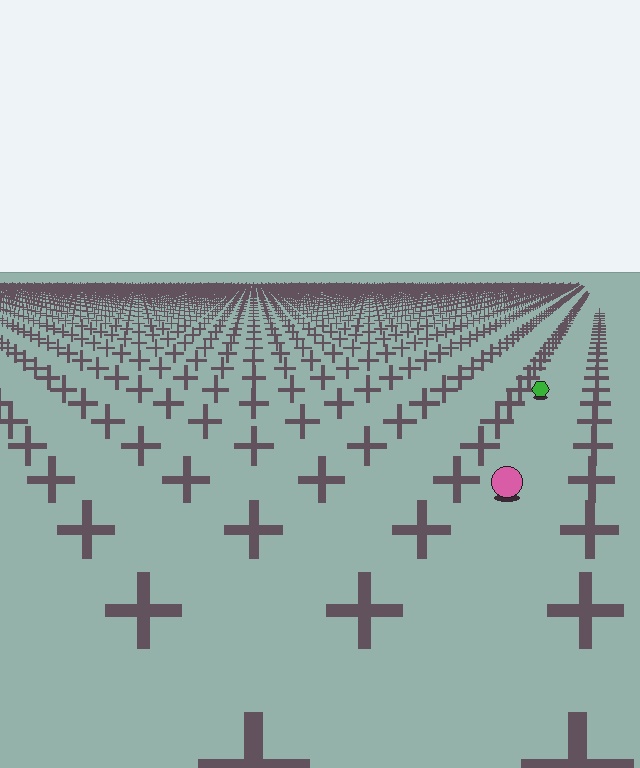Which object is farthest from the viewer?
The green hexagon is farthest from the viewer. It appears smaller and the ground texture around it is denser.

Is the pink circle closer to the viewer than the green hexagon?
Yes. The pink circle is closer — you can tell from the texture gradient: the ground texture is coarser near it.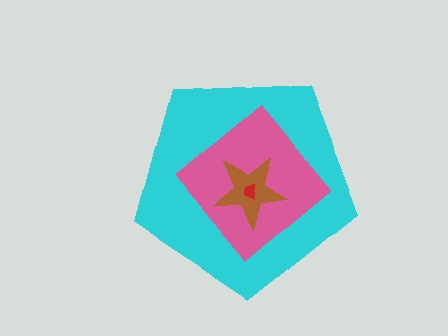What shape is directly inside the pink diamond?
The brown star.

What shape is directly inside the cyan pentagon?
The pink diamond.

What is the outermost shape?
The cyan pentagon.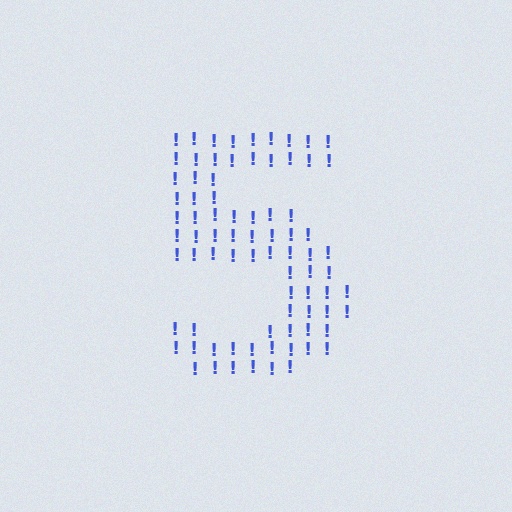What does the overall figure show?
The overall figure shows the digit 5.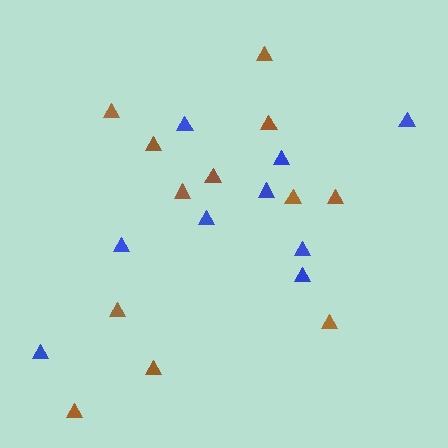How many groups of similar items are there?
There are 2 groups: one group of brown triangles (12) and one group of blue triangles (9).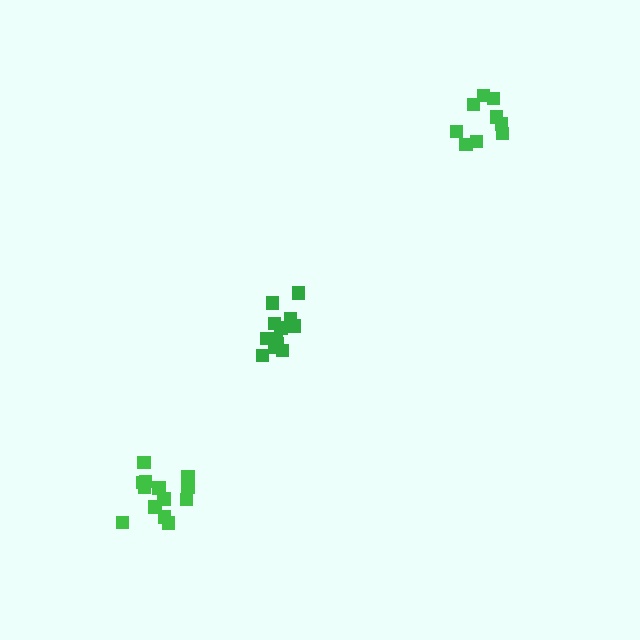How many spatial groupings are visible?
There are 3 spatial groupings.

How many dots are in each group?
Group 1: 12 dots, Group 2: 13 dots, Group 3: 9 dots (34 total).